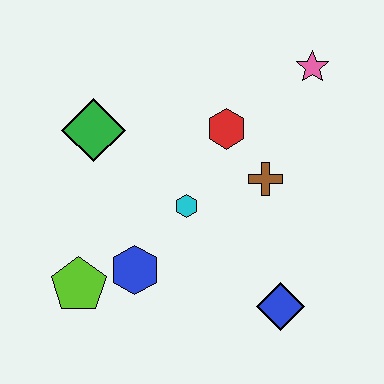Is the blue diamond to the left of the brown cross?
No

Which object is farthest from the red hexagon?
The lime pentagon is farthest from the red hexagon.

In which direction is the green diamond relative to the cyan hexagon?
The green diamond is to the left of the cyan hexagon.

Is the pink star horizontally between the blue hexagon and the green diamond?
No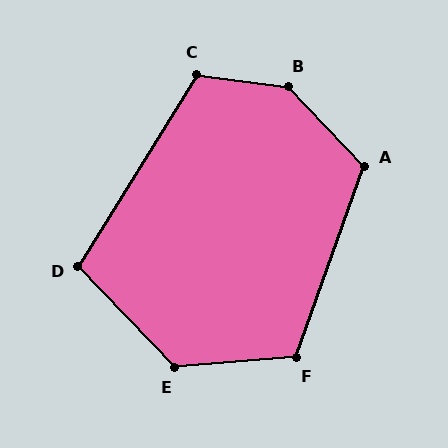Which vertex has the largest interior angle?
B, at approximately 141 degrees.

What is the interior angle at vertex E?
Approximately 129 degrees (obtuse).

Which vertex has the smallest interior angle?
D, at approximately 105 degrees.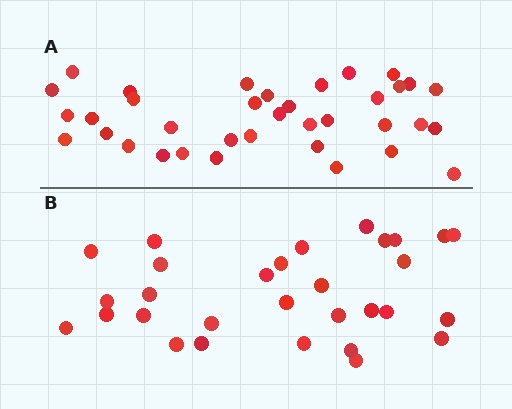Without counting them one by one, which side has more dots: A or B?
Region A (the top region) has more dots.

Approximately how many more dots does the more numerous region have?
Region A has about 6 more dots than region B.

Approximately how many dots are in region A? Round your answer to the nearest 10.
About 40 dots. (The exact count is 36, which rounds to 40.)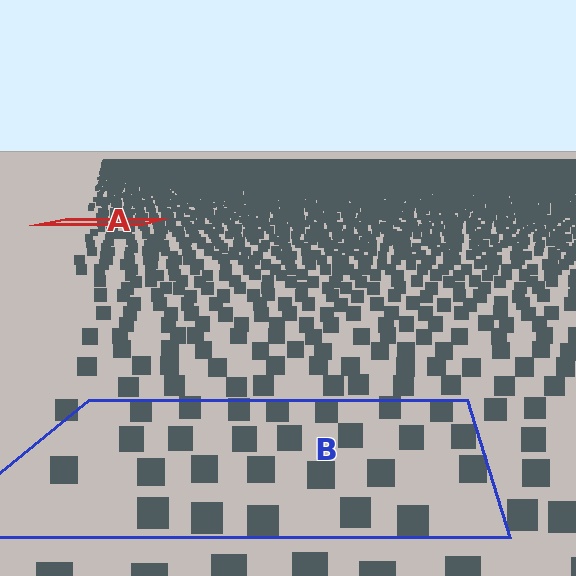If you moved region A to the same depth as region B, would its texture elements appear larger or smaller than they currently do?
They would appear larger. At a closer depth, the same texture elements are projected at a bigger on-screen size.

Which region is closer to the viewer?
Region B is closer. The texture elements there are larger and more spread out.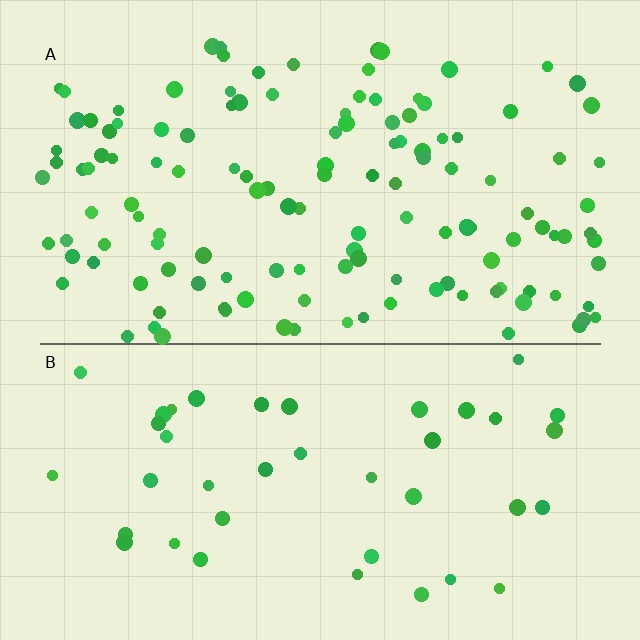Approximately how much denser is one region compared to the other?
Approximately 3.2× — region A over region B.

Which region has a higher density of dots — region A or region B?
A (the top).